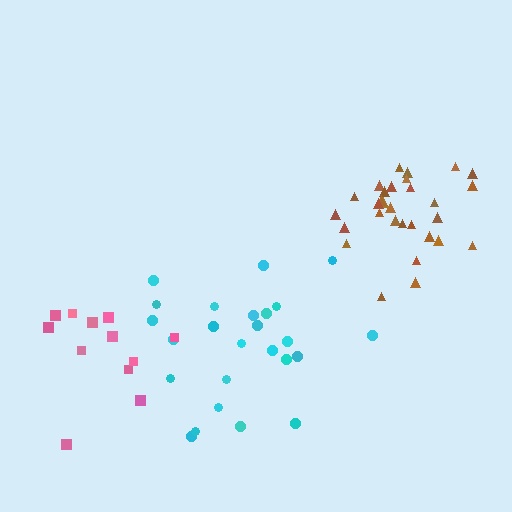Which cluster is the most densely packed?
Brown.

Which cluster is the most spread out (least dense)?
Cyan.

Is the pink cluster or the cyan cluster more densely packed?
Pink.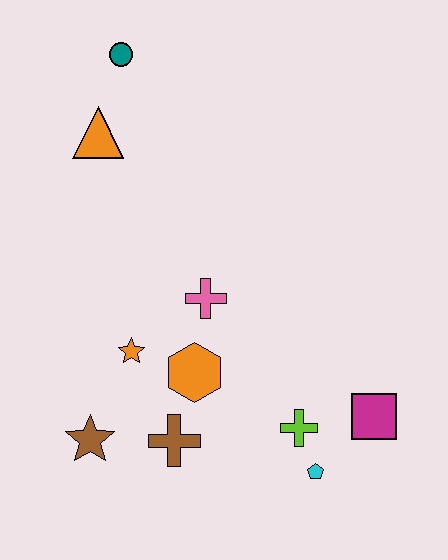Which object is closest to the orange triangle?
The teal circle is closest to the orange triangle.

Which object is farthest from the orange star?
The teal circle is farthest from the orange star.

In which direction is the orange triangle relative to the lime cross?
The orange triangle is above the lime cross.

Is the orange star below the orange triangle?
Yes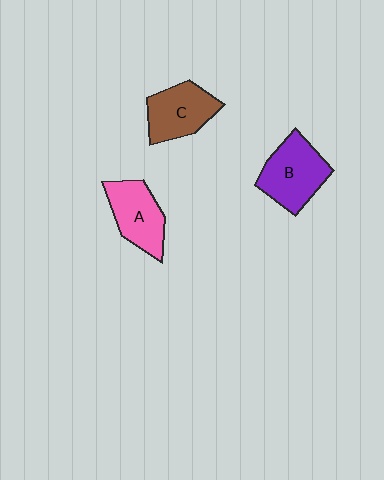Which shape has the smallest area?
Shape A (pink).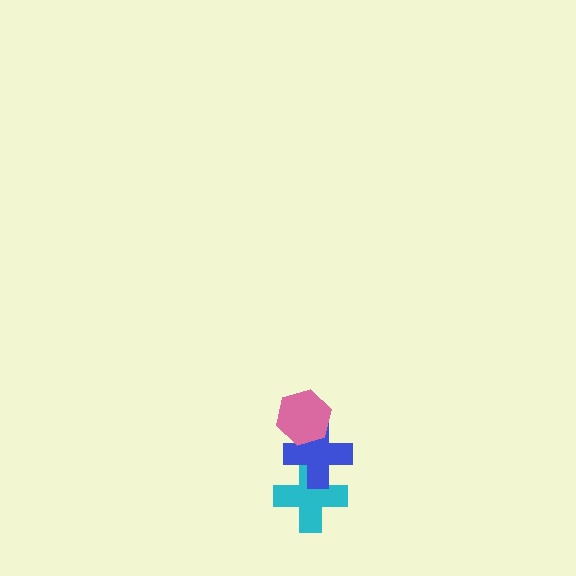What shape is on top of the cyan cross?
The blue cross is on top of the cyan cross.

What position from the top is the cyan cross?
The cyan cross is 3rd from the top.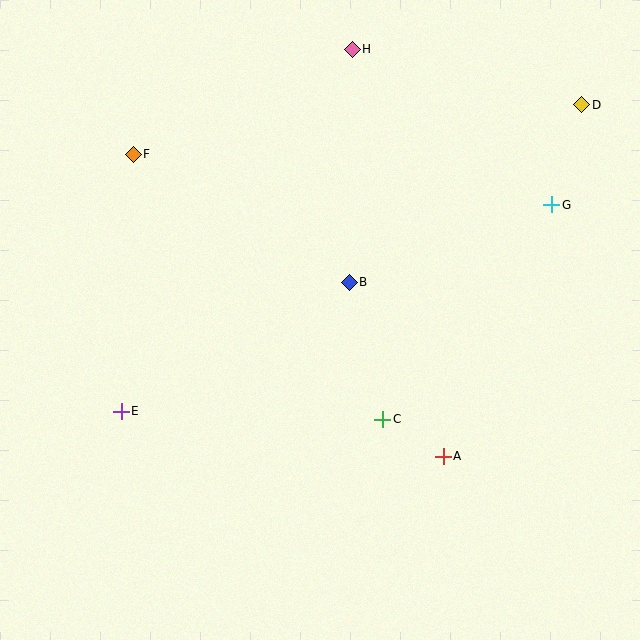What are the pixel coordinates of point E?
Point E is at (121, 411).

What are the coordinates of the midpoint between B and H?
The midpoint between B and H is at (351, 166).